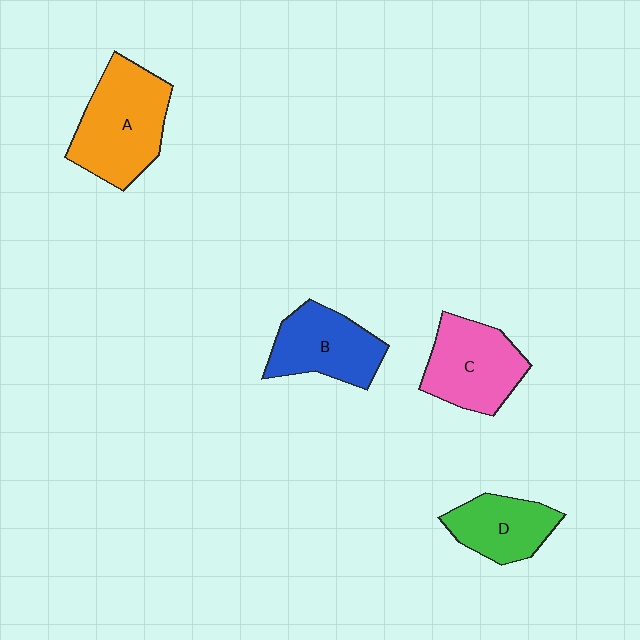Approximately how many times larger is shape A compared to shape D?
Approximately 1.6 times.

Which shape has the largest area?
Shape A (orange).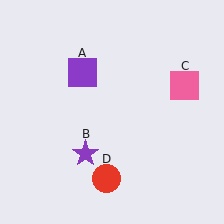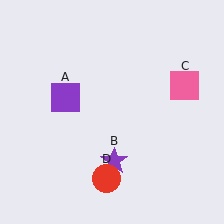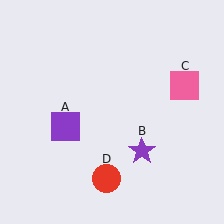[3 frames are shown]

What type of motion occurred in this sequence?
The purple square (object A), purple star (object B) rotated counterclockwise around the center of the scene.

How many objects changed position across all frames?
2 objects changed position: purple square (object A), purple star (object B).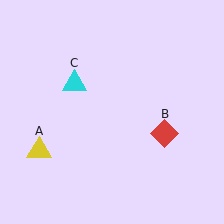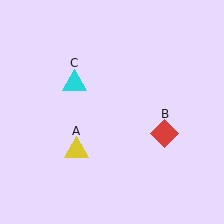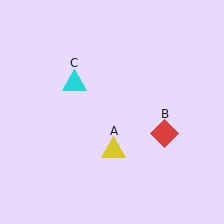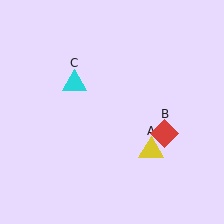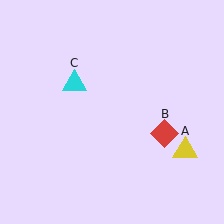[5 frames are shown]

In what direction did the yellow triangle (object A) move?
The yellow triangle (object A) moved right.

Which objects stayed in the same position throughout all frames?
Red diamond (object B) and cyan triangle (object C) remained stationary.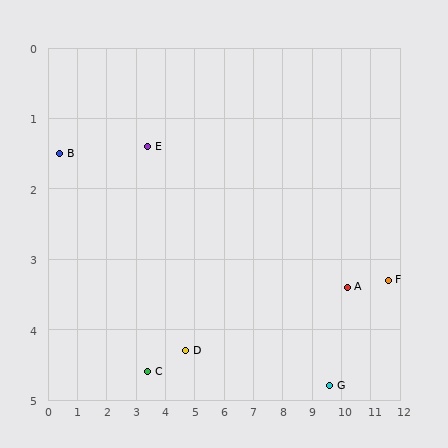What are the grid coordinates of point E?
Point E is at approximately (3.4, 1.4).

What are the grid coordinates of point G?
Point G is at approximately (9.6, 4.8).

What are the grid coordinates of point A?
Point A is at approximately (10.2, 3.4).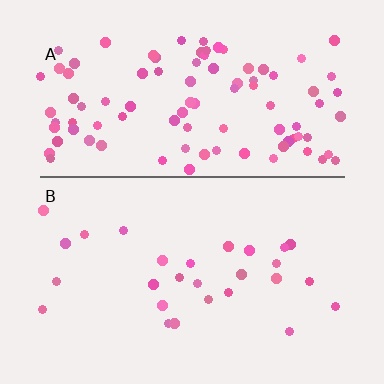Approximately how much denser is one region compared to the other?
Approximately 3.6× — region A over region B.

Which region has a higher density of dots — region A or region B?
A (the top).